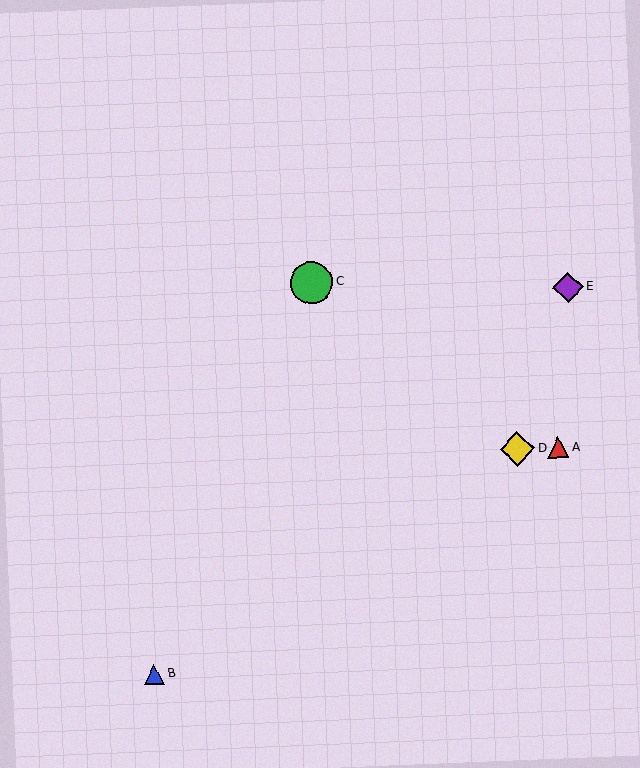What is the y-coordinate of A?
Object A is at y≈447.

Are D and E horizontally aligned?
No, D is at y≈449 and E is at y≈287.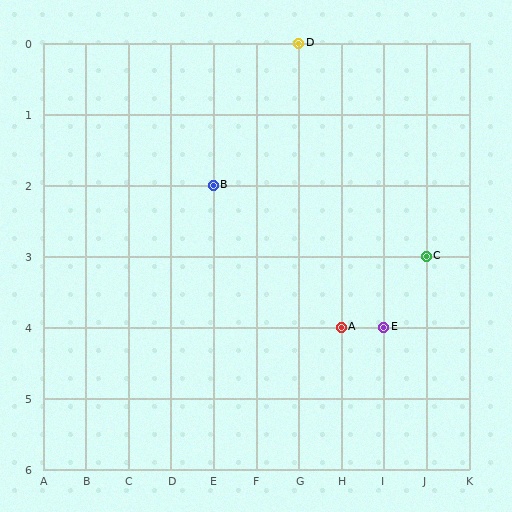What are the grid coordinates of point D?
Point D is at grid coordinates (G, 0).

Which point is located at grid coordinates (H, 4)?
Point A is at (H, 4).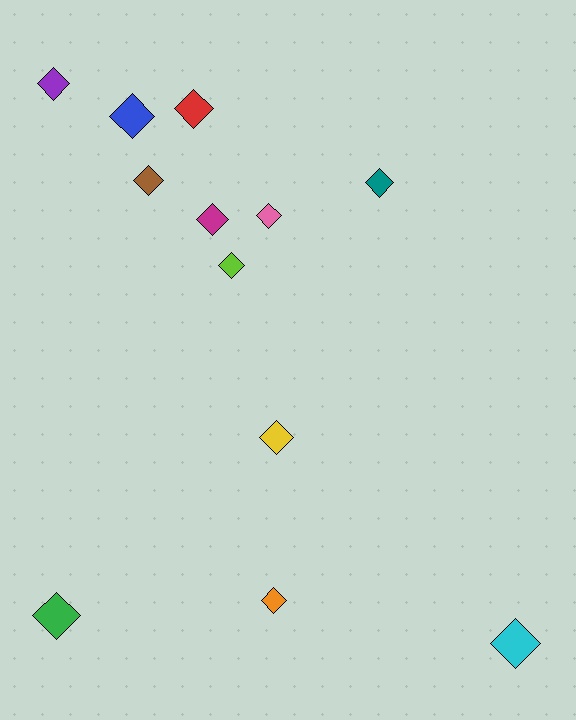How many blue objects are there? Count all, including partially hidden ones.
There is 1 blue object.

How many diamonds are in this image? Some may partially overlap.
There are 12 diamonds.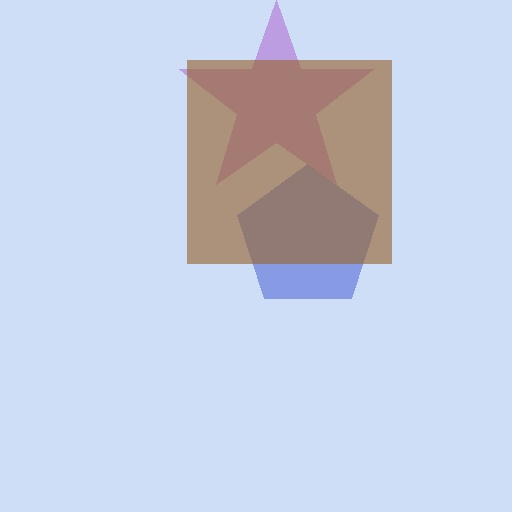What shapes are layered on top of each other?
The layered shapes are: a blue pentagon, a purple star, a brown square.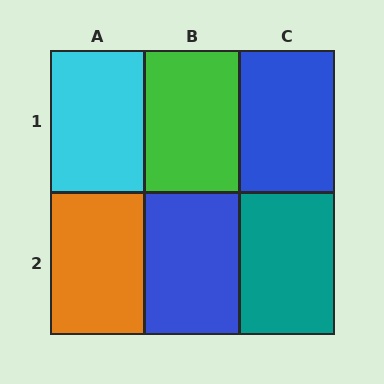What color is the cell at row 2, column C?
Teal.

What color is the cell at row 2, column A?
Orange.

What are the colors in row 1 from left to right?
Cyan, green, blue.